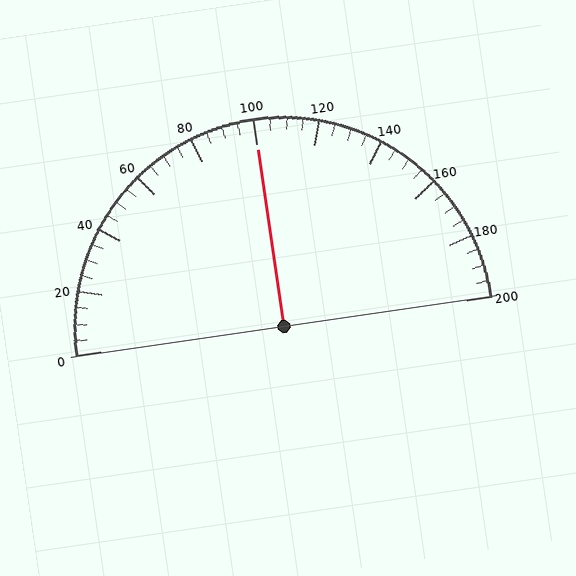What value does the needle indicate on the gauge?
The needle indicates approximately 100.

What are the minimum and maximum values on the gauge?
The gauge ranges from 0 to 200.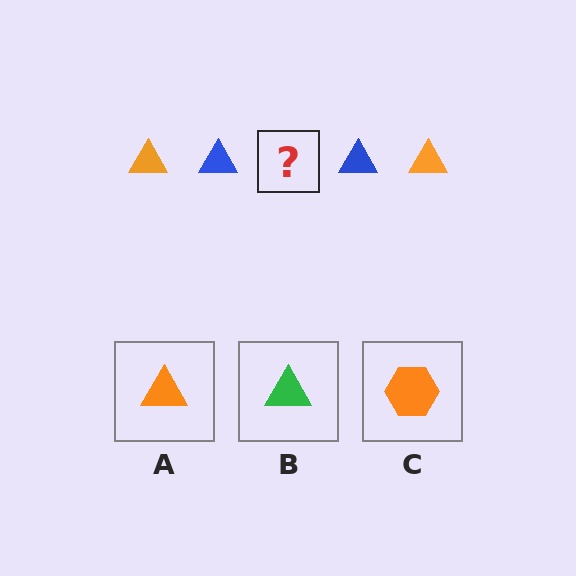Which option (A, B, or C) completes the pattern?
A.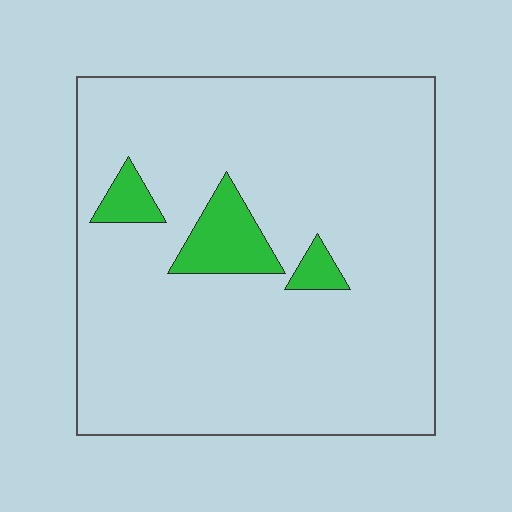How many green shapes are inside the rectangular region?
3.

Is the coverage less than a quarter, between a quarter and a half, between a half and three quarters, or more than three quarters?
Less than a quarter.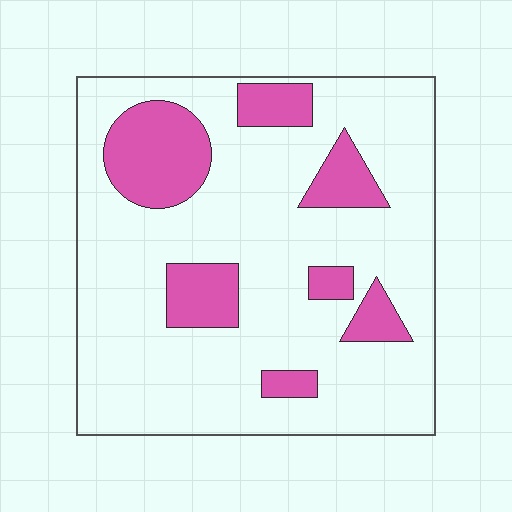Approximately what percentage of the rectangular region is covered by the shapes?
Approximately 20%.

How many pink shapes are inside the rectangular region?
7.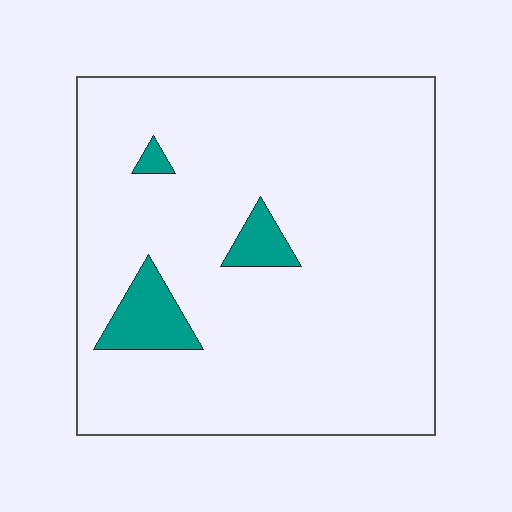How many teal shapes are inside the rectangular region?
3.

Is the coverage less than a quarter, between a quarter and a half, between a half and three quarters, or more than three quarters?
Less than a quarter.